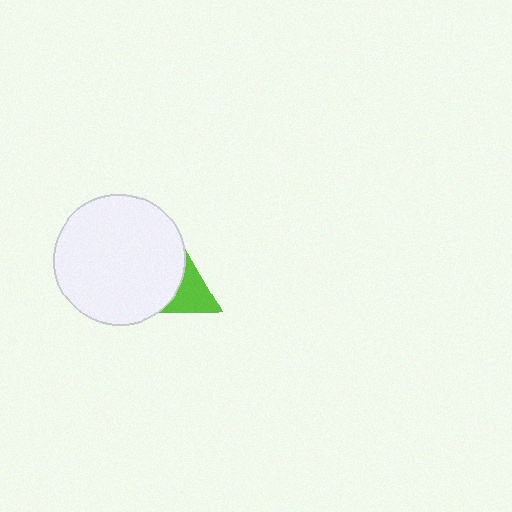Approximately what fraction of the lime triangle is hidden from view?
Roughly 56% of the lime triangle is hidden behind the white circle.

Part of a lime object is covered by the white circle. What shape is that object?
It is a triangle.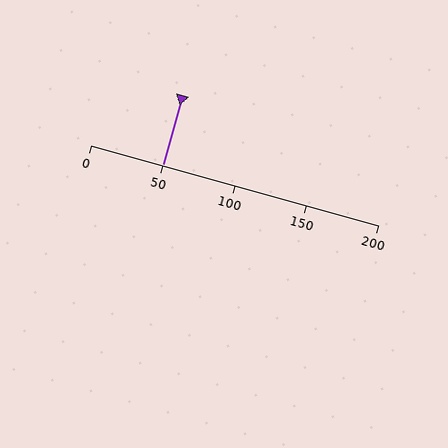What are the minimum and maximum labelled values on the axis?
The axis runs from 0 to 200.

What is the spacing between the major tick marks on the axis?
The major ticks are spaced 50 apart.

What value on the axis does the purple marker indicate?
The marker indicates approximately 50.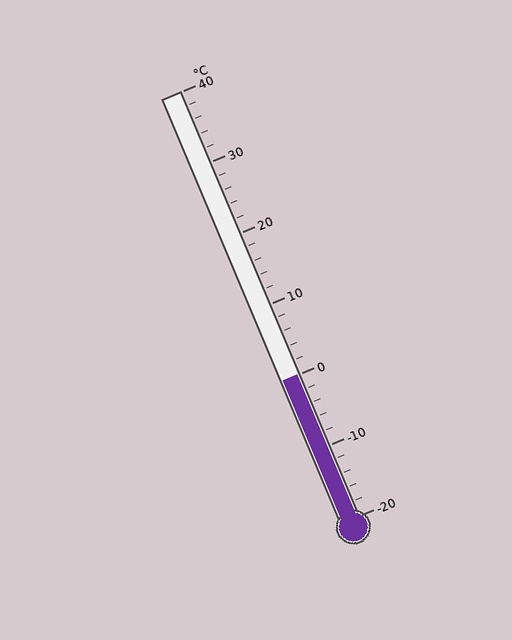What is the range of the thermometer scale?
The thermometer scale ranges from -20°C to 40°C.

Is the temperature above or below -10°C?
The temperature is above -10°C.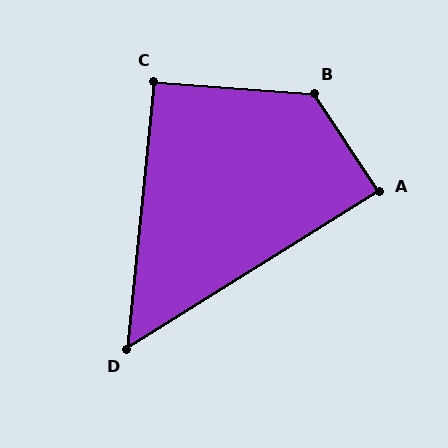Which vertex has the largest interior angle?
B, at approximately 128 degrees.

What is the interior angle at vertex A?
Approximately 88 degrees (approximately right).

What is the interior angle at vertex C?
Approximately 92 degrees (approximately right).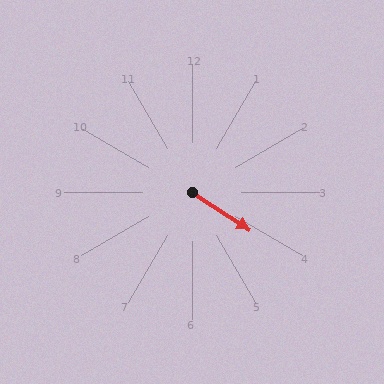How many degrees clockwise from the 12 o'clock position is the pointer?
Approximately 123 degrees.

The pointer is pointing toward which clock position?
Roughly 4 o'clock.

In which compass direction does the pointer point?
Southeast.